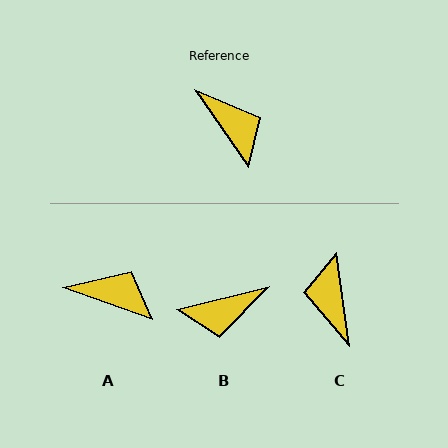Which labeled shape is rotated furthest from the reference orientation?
C, about 153 degrees away.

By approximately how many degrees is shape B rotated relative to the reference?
Approximately 111 degrees clockwise.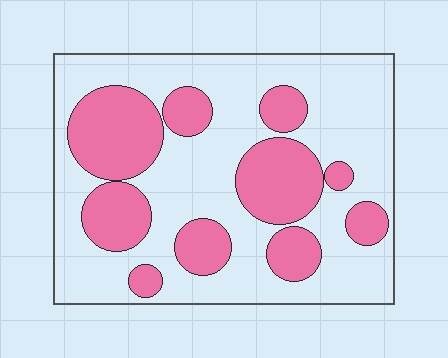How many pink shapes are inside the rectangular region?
10.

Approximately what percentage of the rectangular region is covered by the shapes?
Approximately 35%.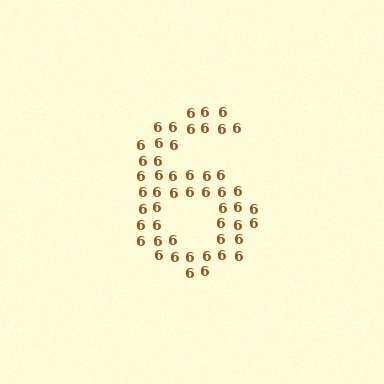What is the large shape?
The large shape is the digit 6.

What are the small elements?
The small elements are digit 6's.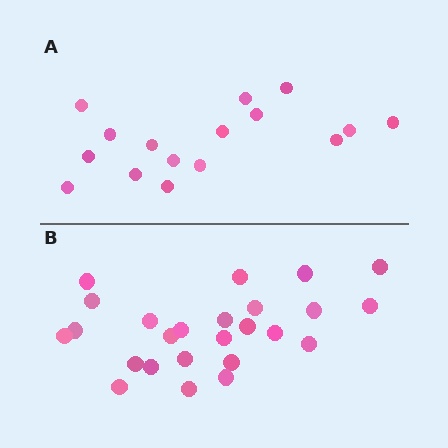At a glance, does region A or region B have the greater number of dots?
Region B (the bottom region) has more dots.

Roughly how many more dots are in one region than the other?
Region B has roughly 8 or so more dots than region A.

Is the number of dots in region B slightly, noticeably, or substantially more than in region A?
Region B has substantially more. The ratio is roughly 1.6 to 1.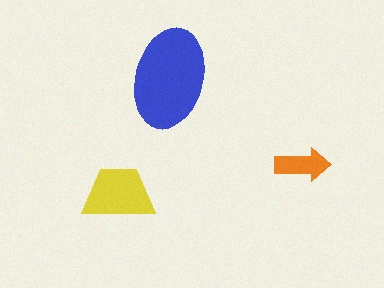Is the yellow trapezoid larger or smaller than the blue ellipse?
Smaller.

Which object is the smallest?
The orange arrow.